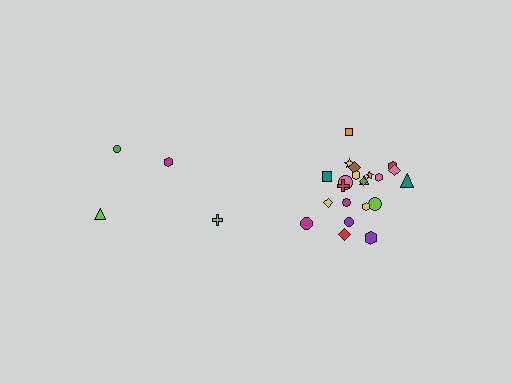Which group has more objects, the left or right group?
The right group.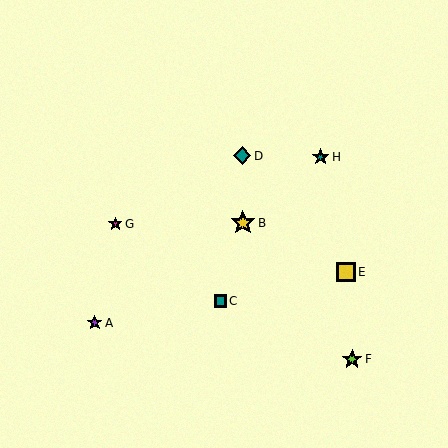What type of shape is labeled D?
Shape D is a teal diamond.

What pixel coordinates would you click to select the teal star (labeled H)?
Click at (321, 157) to select the teal star H.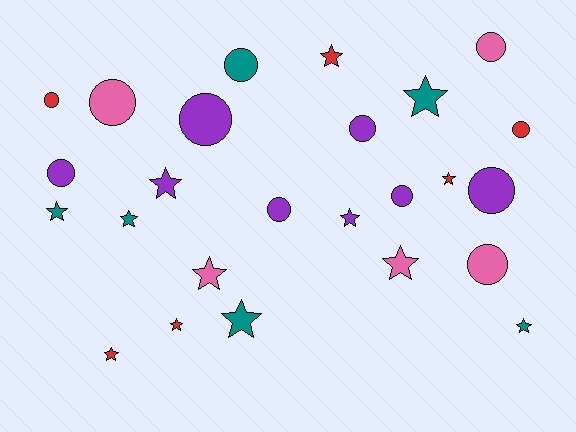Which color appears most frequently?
Purple, with 8 objects.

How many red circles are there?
There are 2 red circles.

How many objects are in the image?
There are 25 objects.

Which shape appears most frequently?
Star, with 13 objects.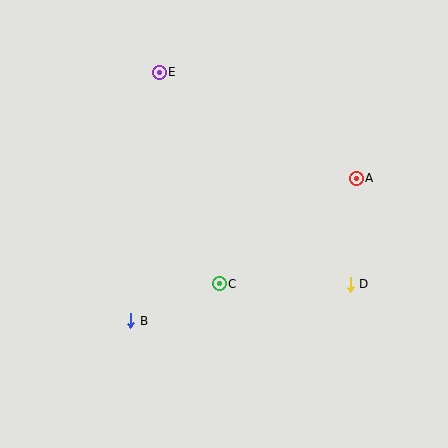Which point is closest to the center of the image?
Point C at (219, 284) is closest to the center.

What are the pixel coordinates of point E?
Point E is at (159, 72).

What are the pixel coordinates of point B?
Point B is at (131, 321).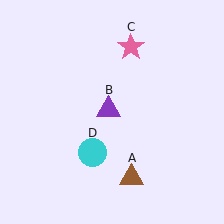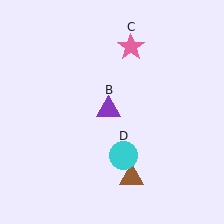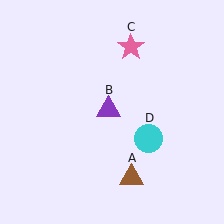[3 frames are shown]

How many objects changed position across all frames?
1 object changed position: cyan circle (object D).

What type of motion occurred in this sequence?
The cyan circle (object D) rotated counterclockwise around the center of the scene.